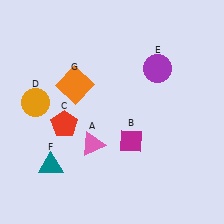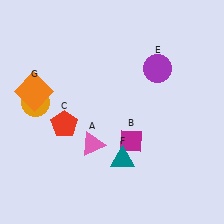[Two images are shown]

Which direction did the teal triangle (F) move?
The teal triangle (F) moved right.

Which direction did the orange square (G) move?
The orange square (G) moved left.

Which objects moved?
The objects that moved are: the teal triangle (F), the orange square (G).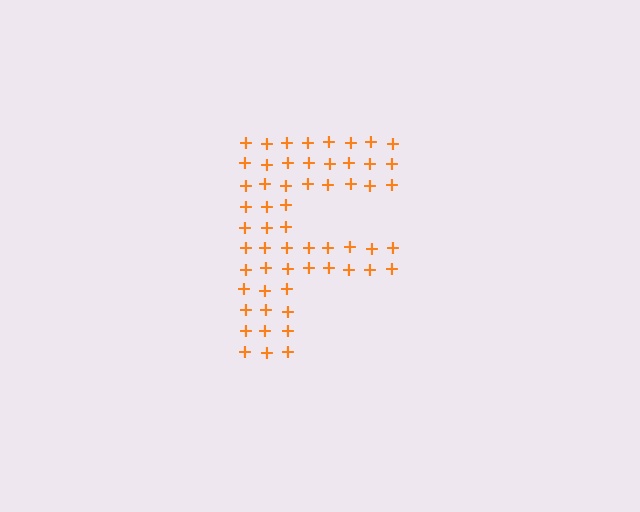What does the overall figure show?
The overall figure shows the letter F.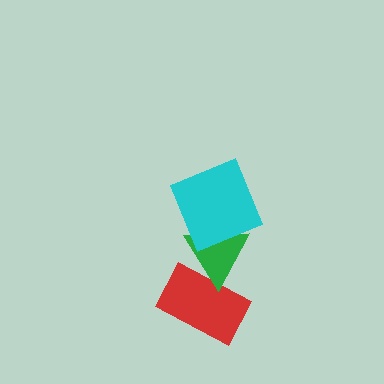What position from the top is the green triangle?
The green triangle is 2nd from the top.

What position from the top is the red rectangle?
The red rectangle is 3rd from the top.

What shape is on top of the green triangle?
The cyan square is on top of the green triangle.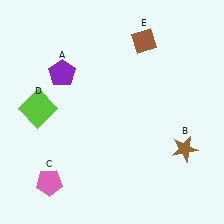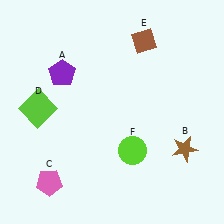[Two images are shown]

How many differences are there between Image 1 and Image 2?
There is 1 difference between the two images.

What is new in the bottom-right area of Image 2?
A lime circle (F) was added in the bottom-right area of Image 2.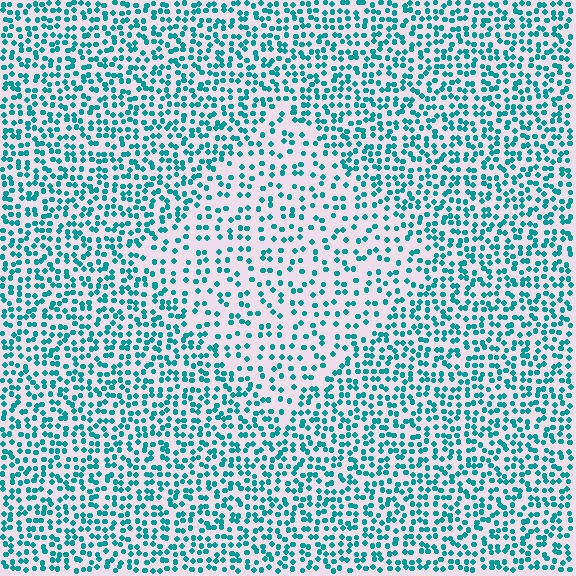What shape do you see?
I see a diamond.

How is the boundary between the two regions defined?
The boundary is defined by a change in element density (approximately 1.8x ratio). All elements are the same color, size, and shape.